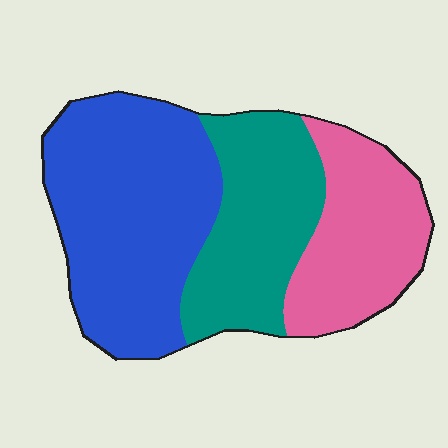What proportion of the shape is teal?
Teal covers 29% of the shape.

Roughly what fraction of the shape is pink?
Pink takes up about one quarter (1/4) of the shape.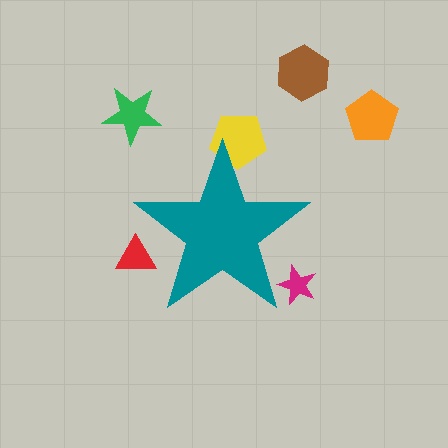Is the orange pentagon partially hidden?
No, the orange pentagon is fully visible.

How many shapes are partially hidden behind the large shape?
3 shapes are partially hidden.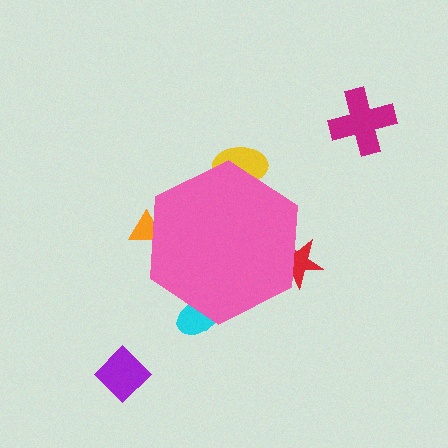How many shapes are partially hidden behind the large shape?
4 shapes are partially hidden.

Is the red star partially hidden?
Yes, the red star is partially hidden behind the pink hexagon.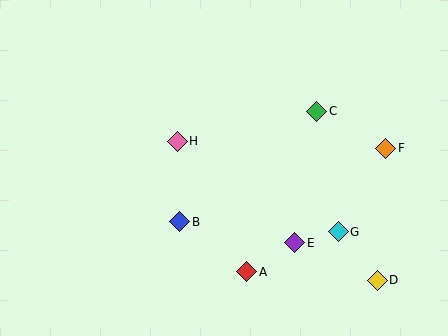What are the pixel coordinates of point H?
Point H is at (177, 141).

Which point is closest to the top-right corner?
Point F is closest to the top-right corner.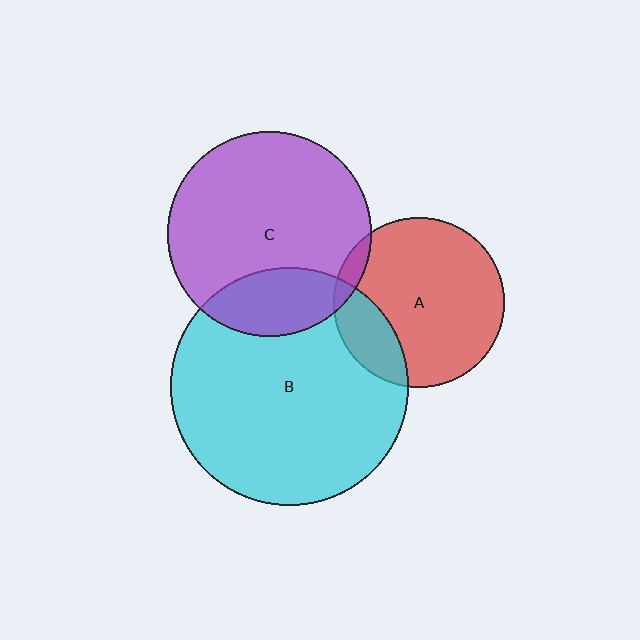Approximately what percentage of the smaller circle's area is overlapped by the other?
Approximately 5%.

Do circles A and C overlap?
Yes.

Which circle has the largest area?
Circle B (cyan).